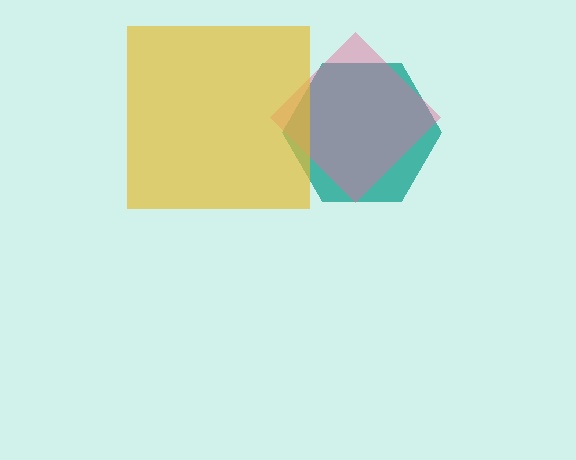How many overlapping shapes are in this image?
There are 3 overlapping shapes in the image.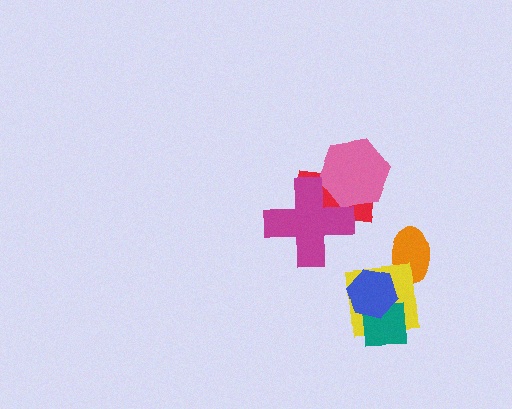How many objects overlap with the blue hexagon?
2 objects overlap with the blue hexagon.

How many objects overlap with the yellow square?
3 objects overlap with the yellow square.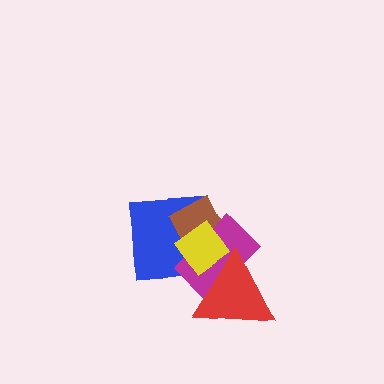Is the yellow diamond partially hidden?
Yes, it is partially covered by another shape.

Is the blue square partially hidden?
Yes, it is partially covered by another shape.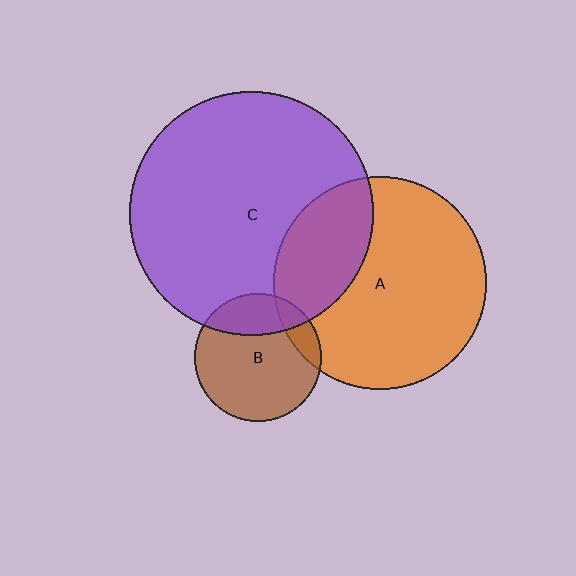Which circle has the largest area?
Circle C (purple).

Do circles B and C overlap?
Yes.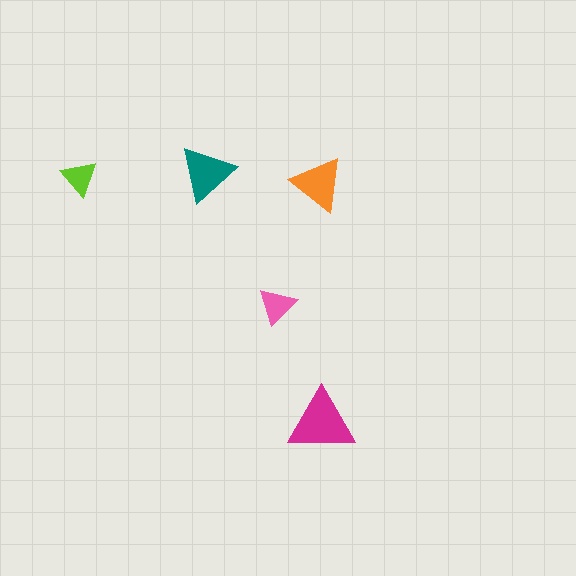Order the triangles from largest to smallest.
the magenta one, the teal one, the orange one, the pink one, the lime one.